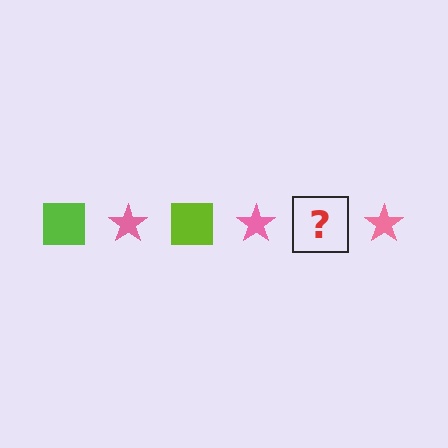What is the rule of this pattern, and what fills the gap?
The rule is that the pattern alternates between lime square and pink star. The gap should be filled with a lime square.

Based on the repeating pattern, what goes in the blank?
The blank should be a lime square.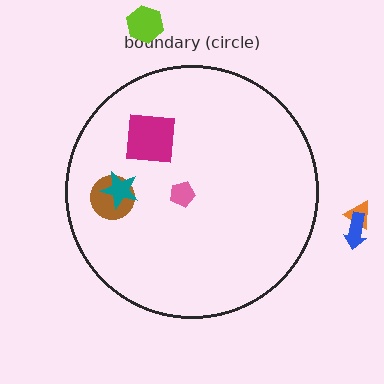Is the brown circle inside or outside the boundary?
Inside.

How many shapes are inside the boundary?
4 inside, 3 outside.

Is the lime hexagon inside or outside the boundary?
Outside.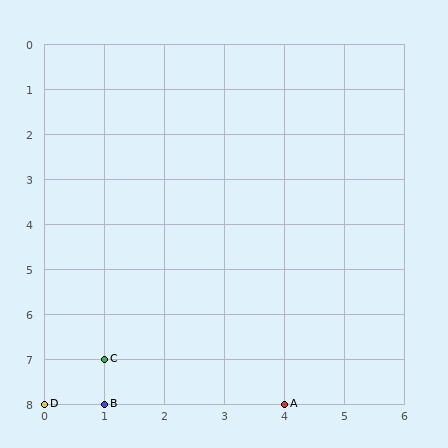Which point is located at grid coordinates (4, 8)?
Point A is at (4, 8).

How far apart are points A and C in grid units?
Points A and C are 3 columns and 1 row apart (about 3.2 grid units diagonally).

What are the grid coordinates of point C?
Point C is at grid coordinates (1, 7).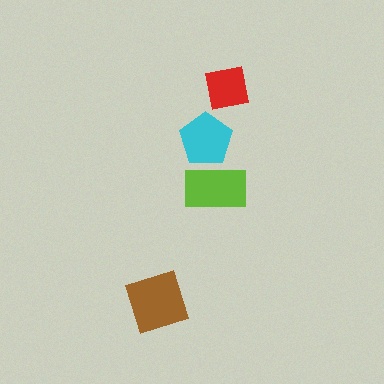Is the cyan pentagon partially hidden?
No, no other shape covers it.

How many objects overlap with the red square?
0 objects overlap with the red square.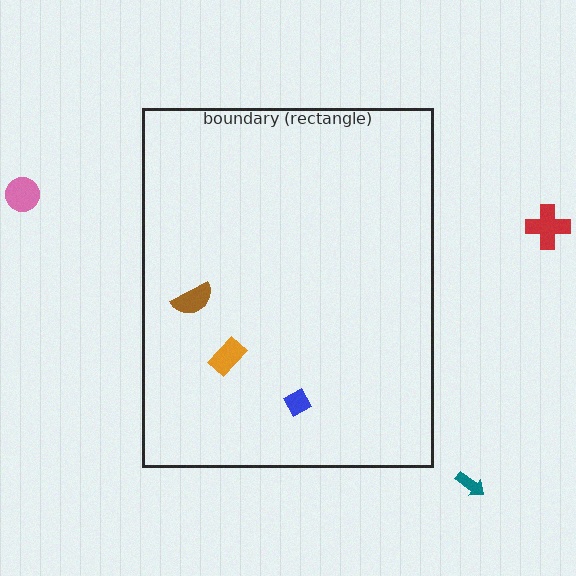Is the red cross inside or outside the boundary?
Outside.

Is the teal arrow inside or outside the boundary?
Outside.